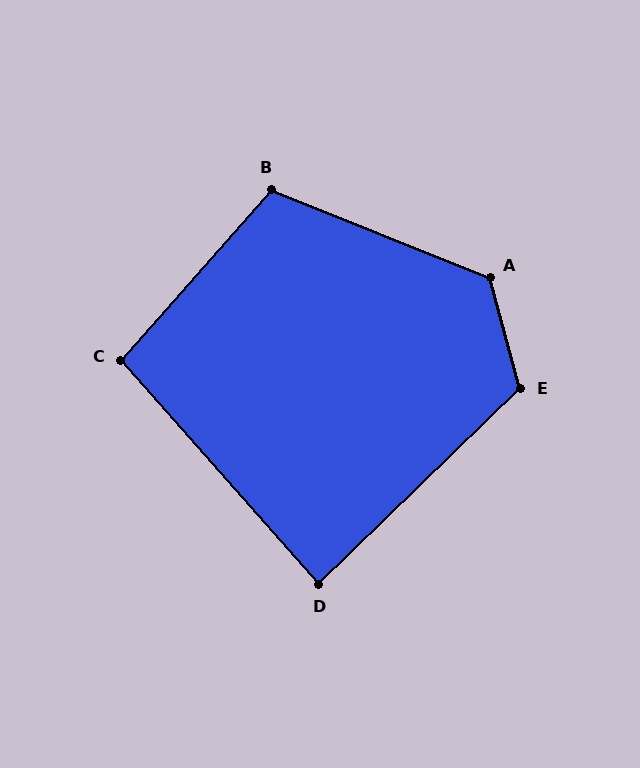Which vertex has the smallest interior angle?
D, at approximately 87 degrees.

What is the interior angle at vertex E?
Approximately 119 degrees (obtuse).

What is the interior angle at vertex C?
Approximately 97 degrees (obtuse).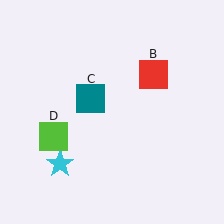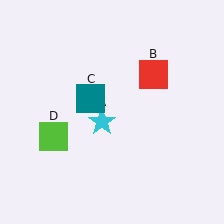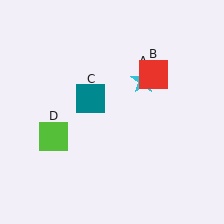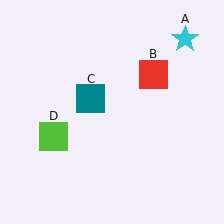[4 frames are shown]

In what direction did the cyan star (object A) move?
The cyan star (object A) moved up and to the right.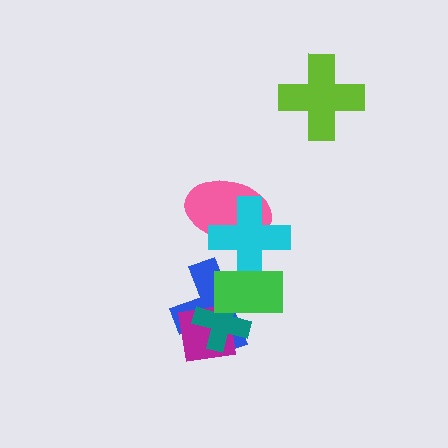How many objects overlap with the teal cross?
3 objects overlap with the teal cross.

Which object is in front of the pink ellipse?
The cyan cross is in front of the pink ellipse.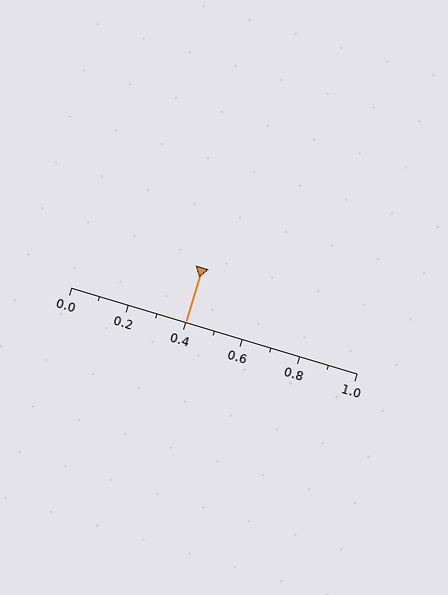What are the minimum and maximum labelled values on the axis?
The axis runs from 0.0 to 1.0.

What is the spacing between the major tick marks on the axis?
The major ticks are spaced 0.2 apart.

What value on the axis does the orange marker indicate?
The marker indicates approximately 0.4.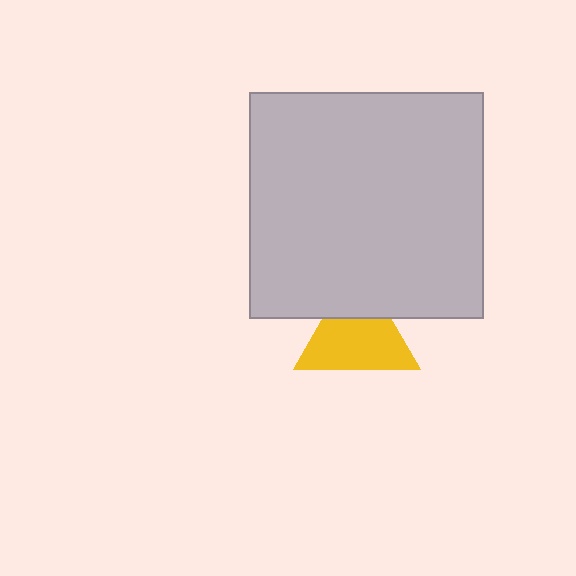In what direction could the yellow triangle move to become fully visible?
The yellow triangle could move down. That would shift it out from behind the light gray rectangle entirely.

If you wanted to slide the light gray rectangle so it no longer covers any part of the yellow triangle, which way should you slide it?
Slide it up — that is the most direct way to separate the two shapes.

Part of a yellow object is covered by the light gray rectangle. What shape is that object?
It is a triangle.